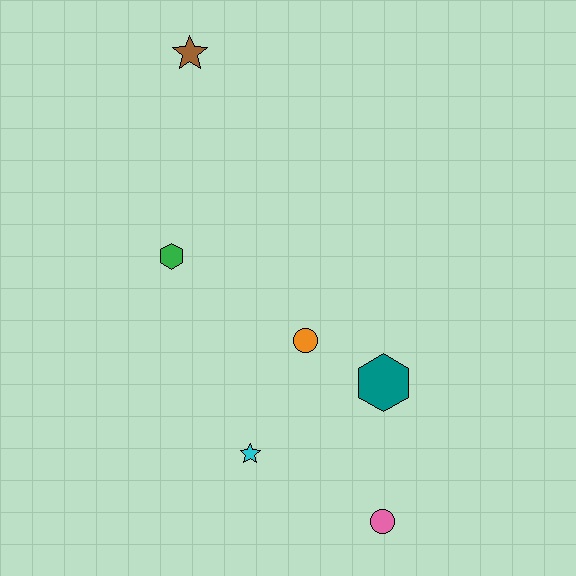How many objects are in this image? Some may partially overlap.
There are 6 objects.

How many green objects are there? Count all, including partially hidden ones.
There is 1 green object.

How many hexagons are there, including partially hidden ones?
There are 2 hexagons.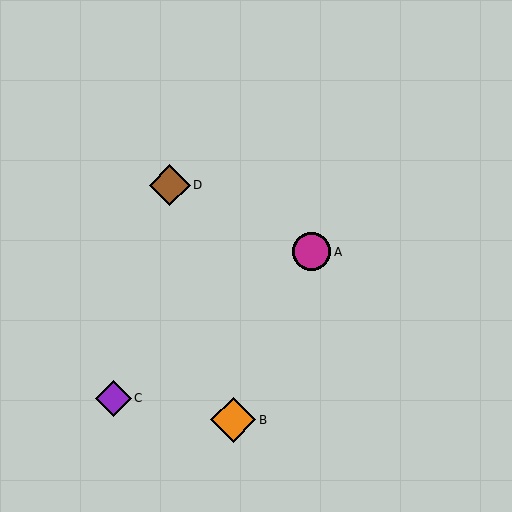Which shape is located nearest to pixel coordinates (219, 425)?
The orange diamond (labeled B) at (233, 420) is nearest to that location.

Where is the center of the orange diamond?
The center of the orange diamond is at (233, 420).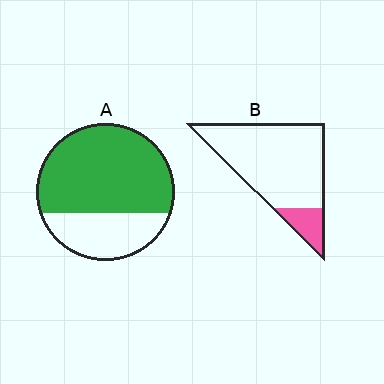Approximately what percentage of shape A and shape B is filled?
A is approximately 70% and B is approximately 15%.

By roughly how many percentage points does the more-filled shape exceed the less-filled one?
By roughly 55 percentage points (A over B).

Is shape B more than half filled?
No.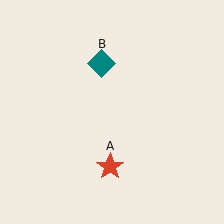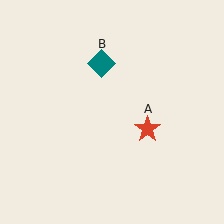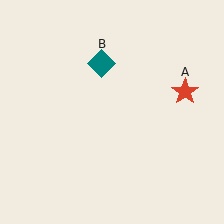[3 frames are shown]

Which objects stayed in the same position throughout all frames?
Teal diamond (object B) remained stationary.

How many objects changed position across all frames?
1 object changed position: red star (object A).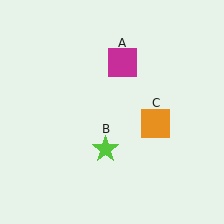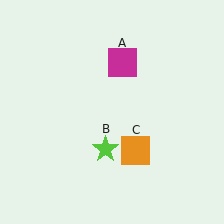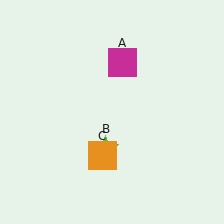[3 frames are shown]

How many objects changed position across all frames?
1 object changed position: orange square (object C).